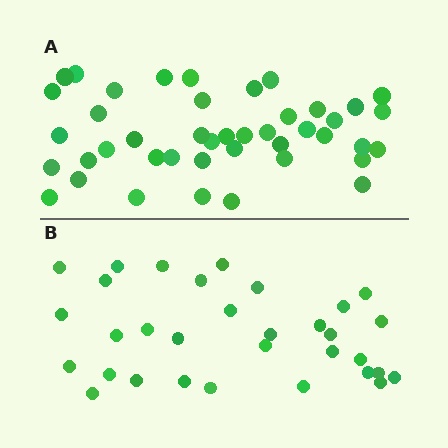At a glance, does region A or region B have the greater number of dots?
Region A (the top region) has more dots.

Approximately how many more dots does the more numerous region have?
Region A has roughly 12 or so more dots than region B.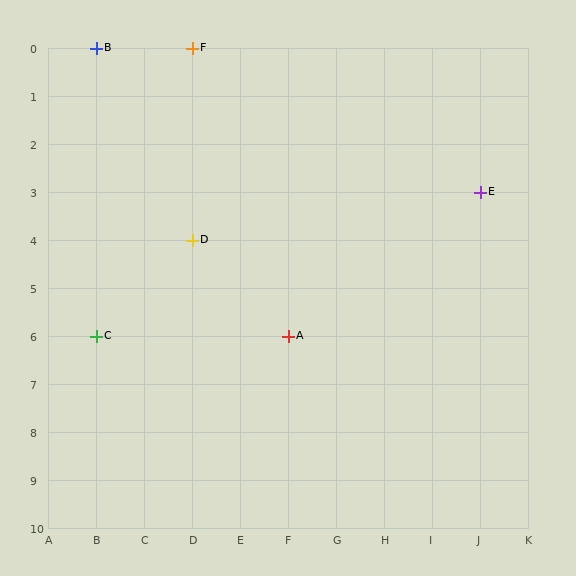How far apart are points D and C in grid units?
Points D and C are 2 columns and 2 rows apart (about 2.8 grid units diagonally).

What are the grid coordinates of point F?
Point F is at grid coordinates (D, 0).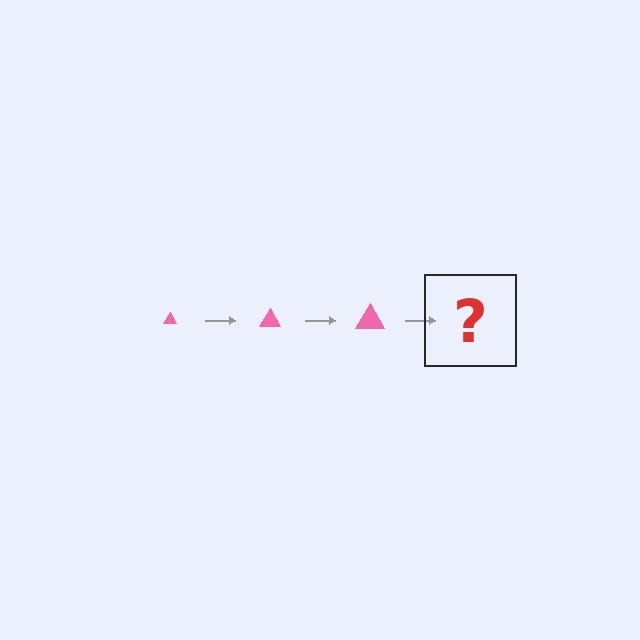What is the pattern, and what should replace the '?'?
The pattern is that the triangle gets progressively larger each step. The '?' should be a pink triangle, larger than the previous one.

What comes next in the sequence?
The next element should be a pink triangle, larger than the previous one.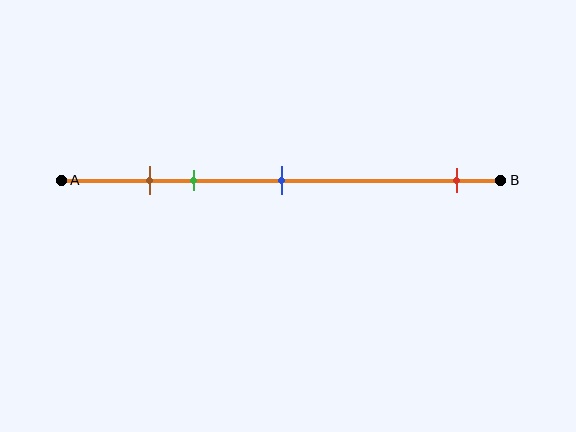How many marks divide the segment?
There are 4 marks dividing the segment.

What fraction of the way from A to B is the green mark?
The green mark is approximately 30% (0.3) of the way from A to B.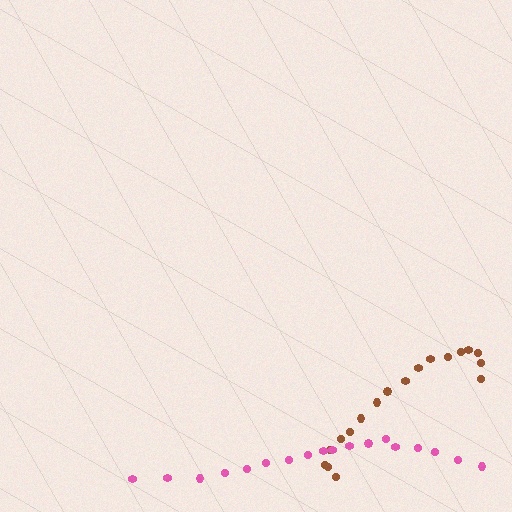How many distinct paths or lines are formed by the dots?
There are 2 distinct paths.